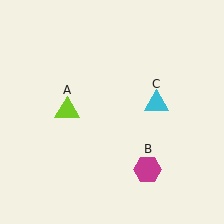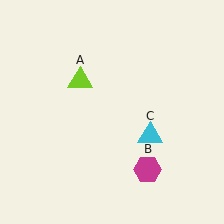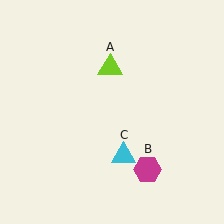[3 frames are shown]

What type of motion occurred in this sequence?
The lime triangle (object A), cyan triangle (object C) rotated clockwise around the center of the scene.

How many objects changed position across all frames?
2 objects changed position: lime triangle (object A), cyan triangle (object C).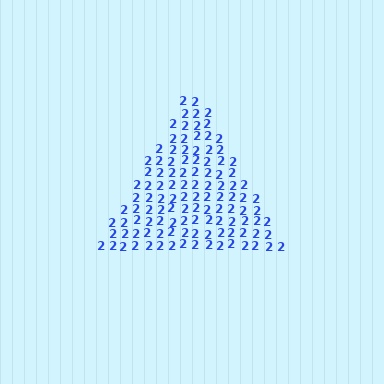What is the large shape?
The large shape is a triangle.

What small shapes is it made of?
It is made of small digit 2's.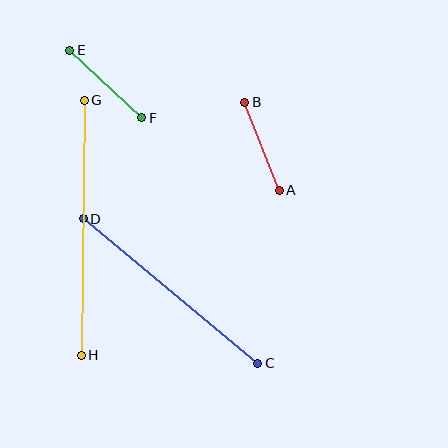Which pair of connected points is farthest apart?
Points G and H are farthest apart.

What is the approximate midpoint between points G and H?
The midpoint is at approximately (83, 228) pixels.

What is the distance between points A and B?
The distance is approximately 95 pixels.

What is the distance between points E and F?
The distance is approximately 99 pixels.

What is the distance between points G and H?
The distance is approximately 255 pixels.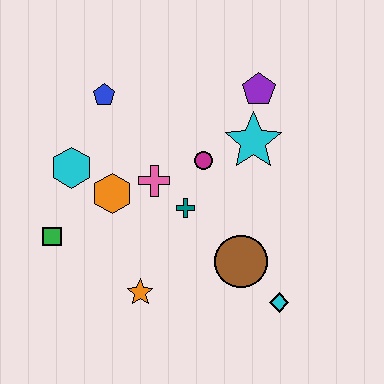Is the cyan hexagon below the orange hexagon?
No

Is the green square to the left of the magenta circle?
Yes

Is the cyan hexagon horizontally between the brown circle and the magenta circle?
No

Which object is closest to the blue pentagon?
The cyan hexagon is closest to the blue pentagon.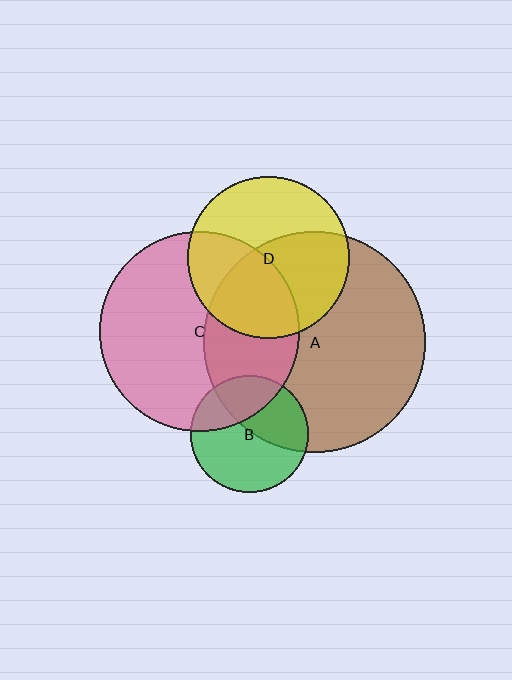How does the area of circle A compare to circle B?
Approximately 3.5 times.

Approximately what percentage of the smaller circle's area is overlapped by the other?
Approximately 40%.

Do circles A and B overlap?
Yes.